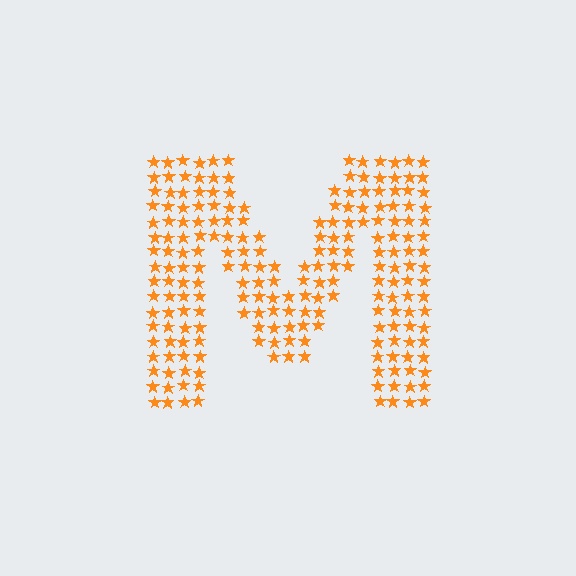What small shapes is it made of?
It is made of small stars.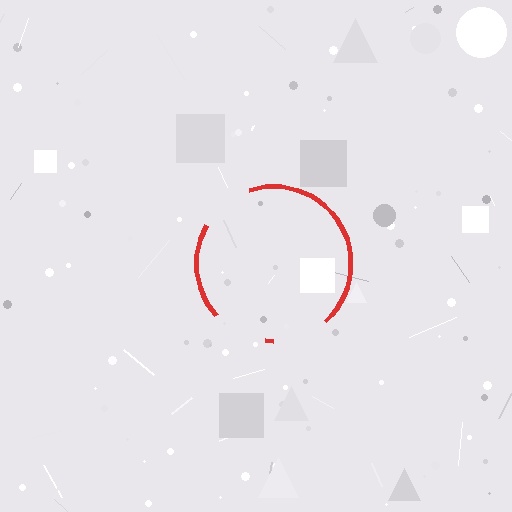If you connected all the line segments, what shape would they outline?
They would outline a circle.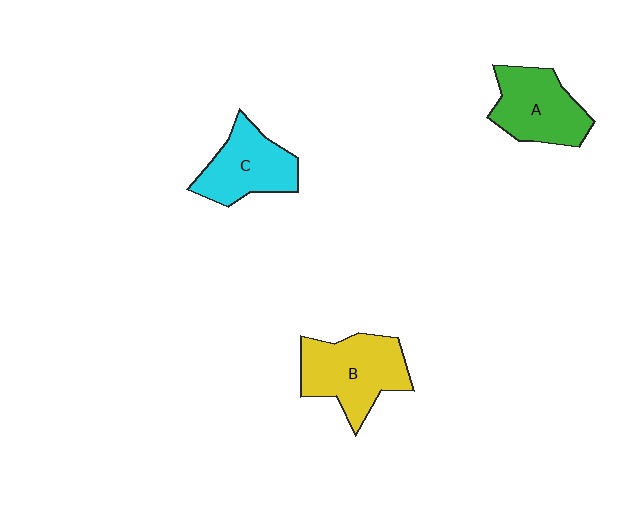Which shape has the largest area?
Shape B (yellow).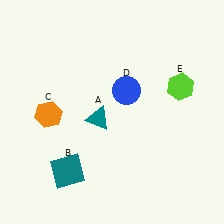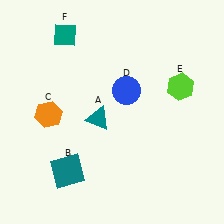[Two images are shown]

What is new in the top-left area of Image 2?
A teal diamond (F) was added in the top-left area of Image 2.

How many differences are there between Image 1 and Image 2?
There is 1 difference between the two images.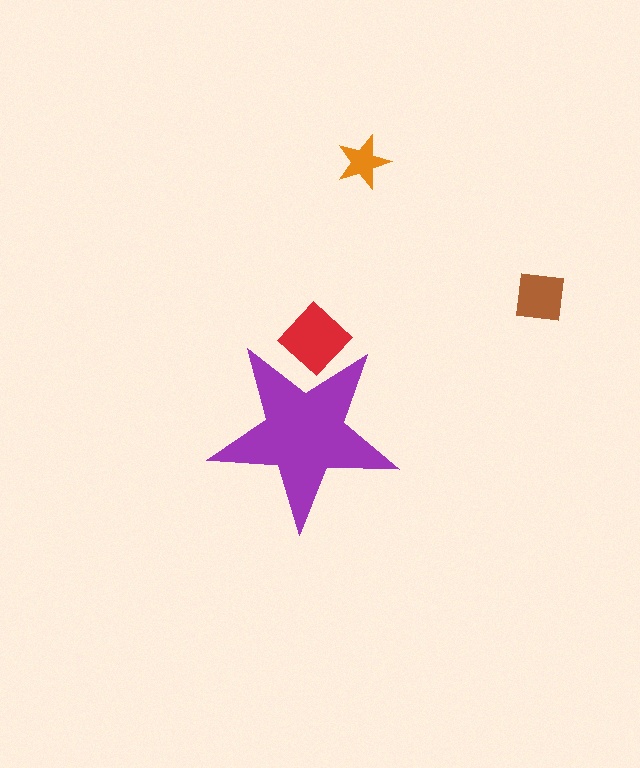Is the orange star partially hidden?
No, the orange star is fully visible.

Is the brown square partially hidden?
No, the brown square is fully visible.